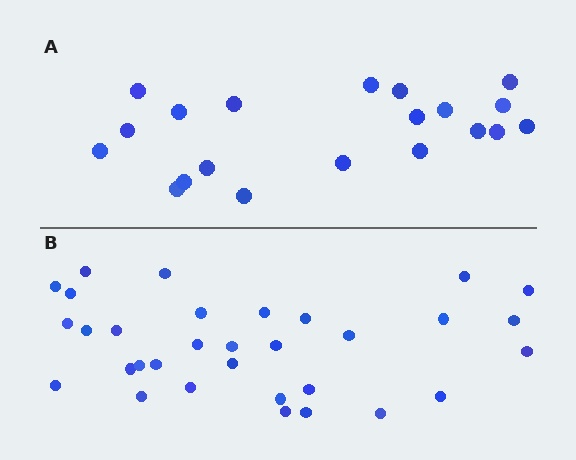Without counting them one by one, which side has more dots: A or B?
Region B (the bottom region) has more dots.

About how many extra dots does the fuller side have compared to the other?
Region B has roughly 12 or so more dots than region A.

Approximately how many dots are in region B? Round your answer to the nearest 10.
About 30 dots. (The exact count is 32, which rounds to 30.)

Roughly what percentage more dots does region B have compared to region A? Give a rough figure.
About 60% more.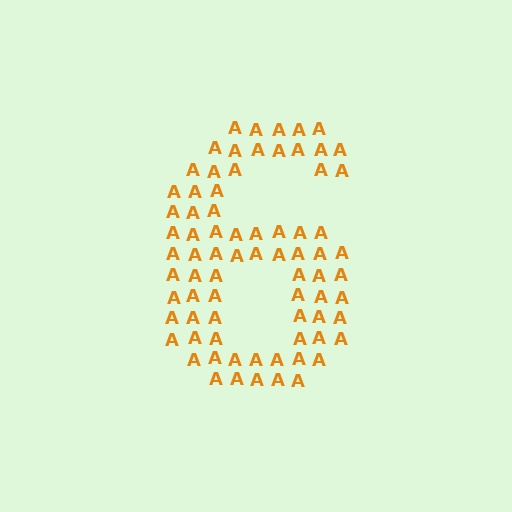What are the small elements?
The small elements are letter A's.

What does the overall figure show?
The overall figure shows the digit 6.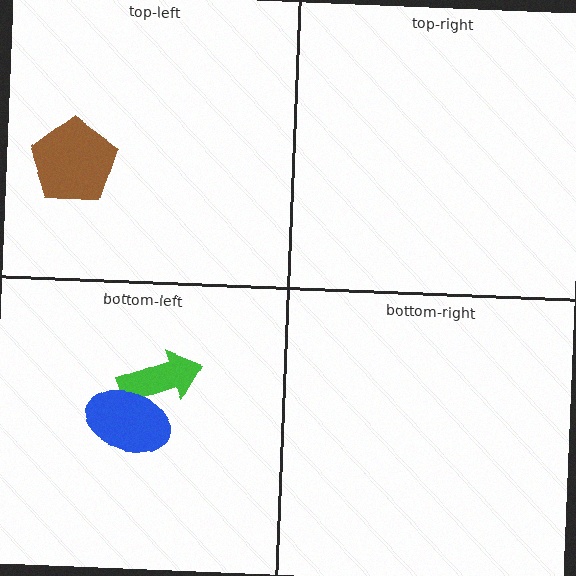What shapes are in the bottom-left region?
The green arrow, the blue ellipse.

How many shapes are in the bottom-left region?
2.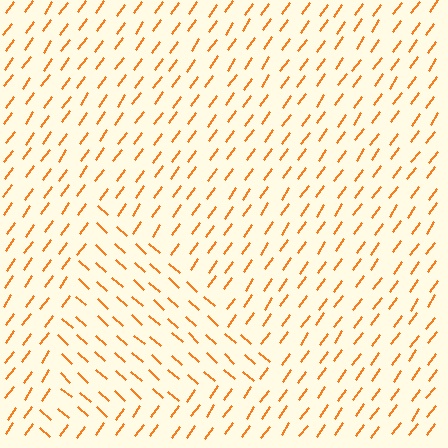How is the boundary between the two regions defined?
The boundary is defined purely by a change in line orientation (approximately 83 degrees difference). All lines are the same color and thickness.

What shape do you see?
I see a triangle.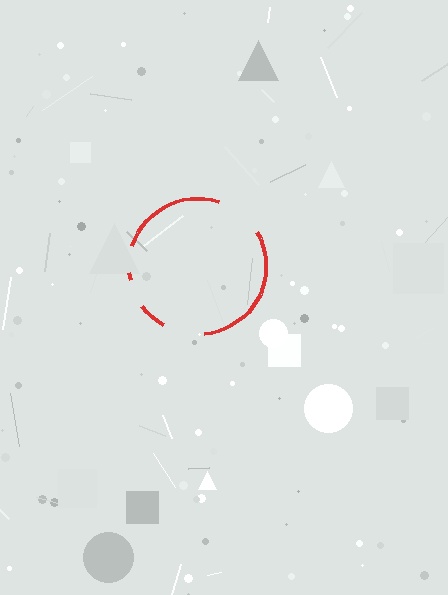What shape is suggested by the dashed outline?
The dashed outline suggests a circle.